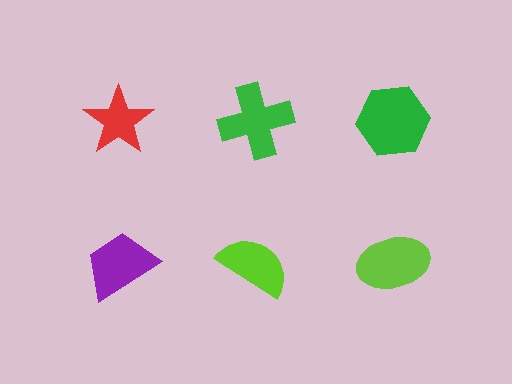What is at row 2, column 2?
A lime semicircle.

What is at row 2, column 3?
A lime ellipse.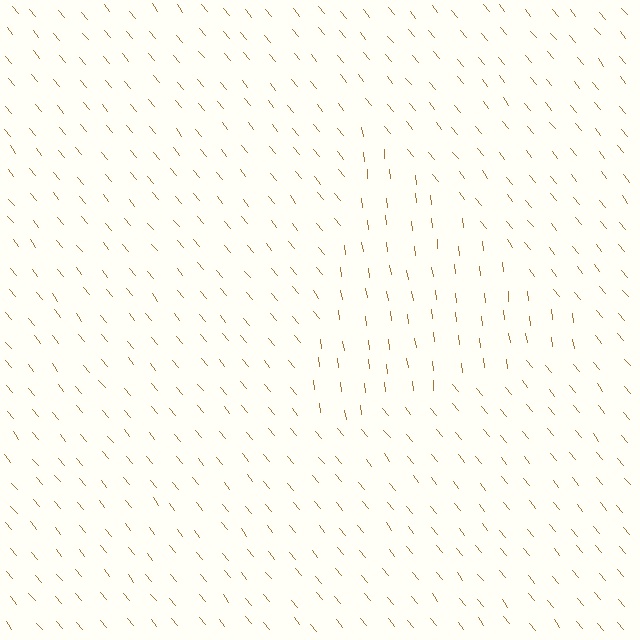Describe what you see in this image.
The image is filled with small brown line segments. A triangle region in the image has lines oriented differently from the surrounding lines, creating a visible texture boundary.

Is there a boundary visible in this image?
Yes, there is a texture boundary formed by a change in line orientation.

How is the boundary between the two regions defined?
The boundary is defined purely by a change in line orientation (approximately 32 degrees difference). All lines are the same color and thickness.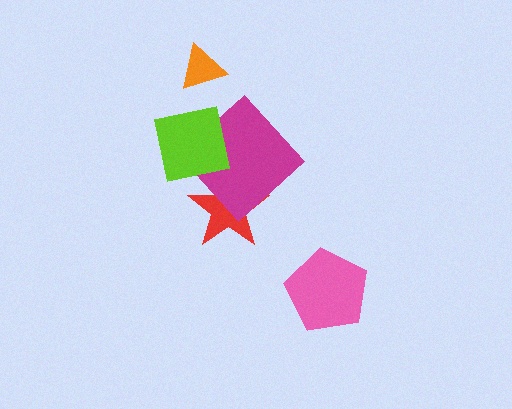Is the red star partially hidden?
Yes, it is partially covered by another shape.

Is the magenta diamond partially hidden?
Yes, it is partially covered by another shape.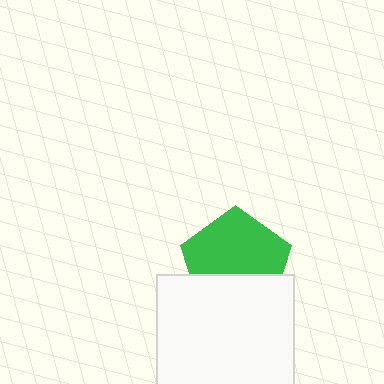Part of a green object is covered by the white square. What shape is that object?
It is a pentagon.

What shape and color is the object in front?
The object in front is a white square.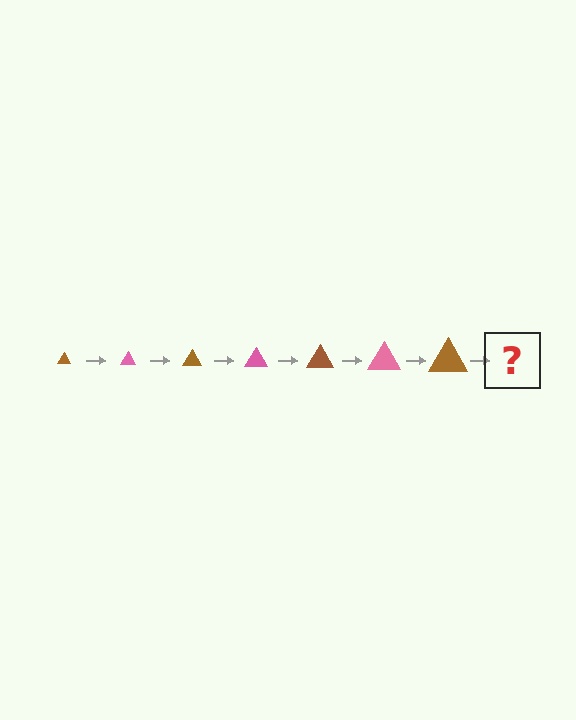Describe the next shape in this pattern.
It should be a pink triangle, larger than the previous one.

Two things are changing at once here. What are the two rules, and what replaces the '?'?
The two rules are that the triangle grows larger each step and the color cycles through brown and pink. The '?' should be a pink triangle, larger than the previous one.